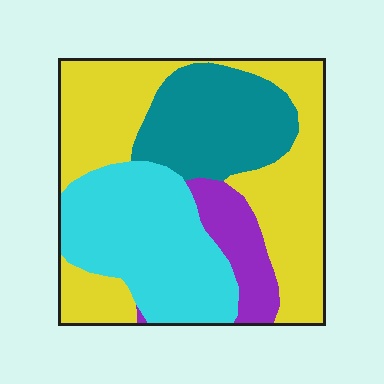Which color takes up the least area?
Purple, at roughly 10%.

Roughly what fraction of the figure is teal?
Teal takes up about one fifth (1/5) of the figure.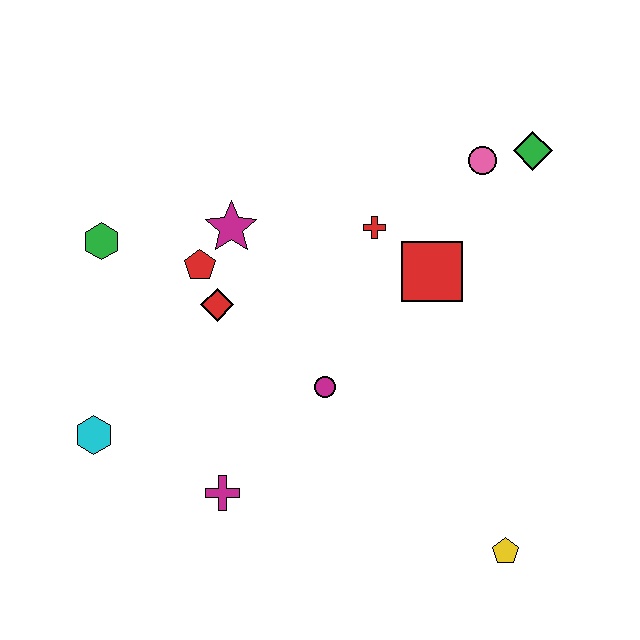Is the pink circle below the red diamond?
No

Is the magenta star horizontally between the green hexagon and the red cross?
Yes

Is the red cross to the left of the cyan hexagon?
No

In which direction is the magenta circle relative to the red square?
The magenta circle is below the red square.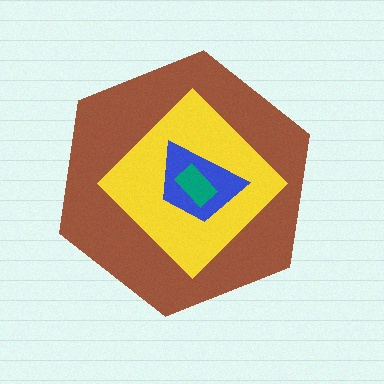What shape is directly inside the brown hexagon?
The yellow diamond.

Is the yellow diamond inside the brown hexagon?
Yes.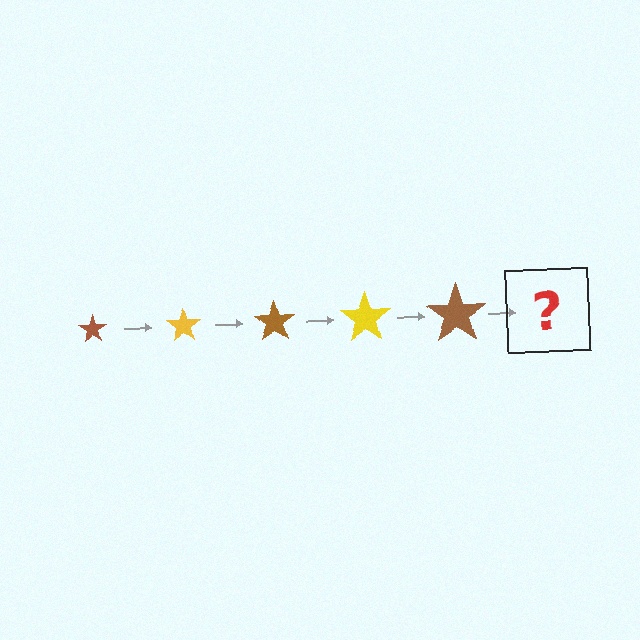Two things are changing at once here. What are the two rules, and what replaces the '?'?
The two rules are that the star grows larger each step and the color cycles through brown and yellow. The '?' should be a yellow star, larger than the previous one.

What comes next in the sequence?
The next element should be a yellow star, larger than the previous one.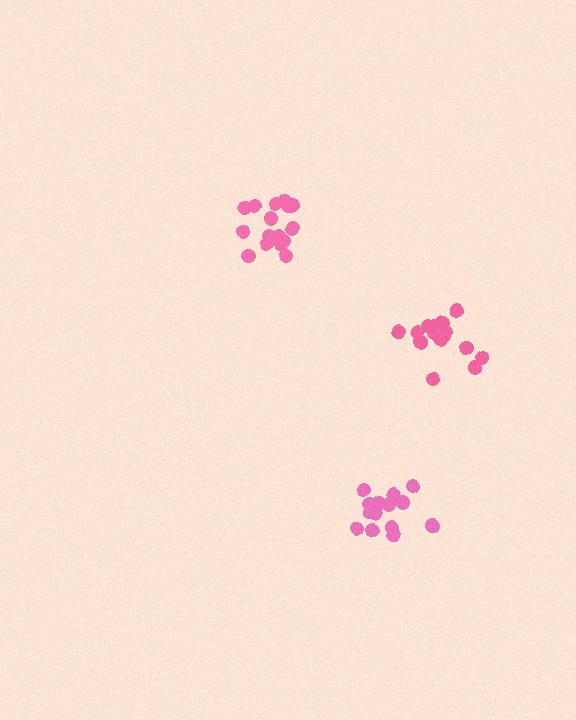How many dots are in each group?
Group 1: 15 dots, Group 2: 16 dots, Group 3: 16 dots (47 total).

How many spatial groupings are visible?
There are 3 spatial groupings.